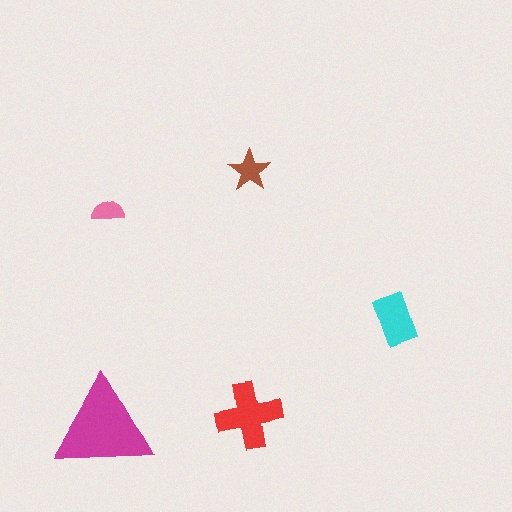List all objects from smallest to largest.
The pink semicircle, the brown star, the cyan rectangle, the red cross, the magenta triangle.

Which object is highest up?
The brown star is topmost.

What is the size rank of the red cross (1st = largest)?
2nd.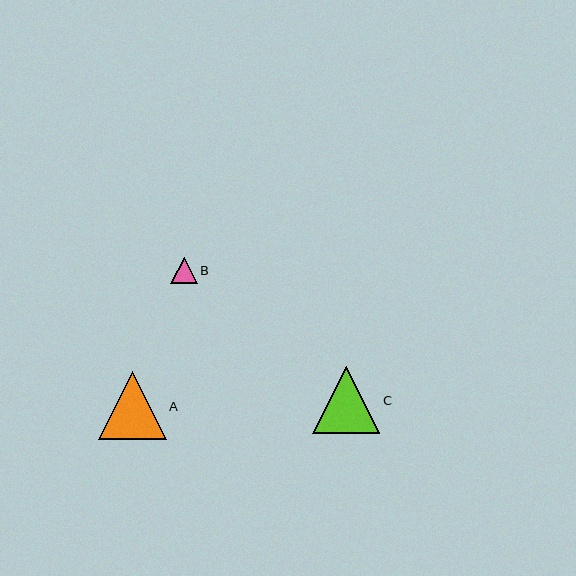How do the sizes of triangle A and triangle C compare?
Triangle A and triangle C are approximately the same size.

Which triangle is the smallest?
Triangle B is the smallest with a size of approximately 26 pixels.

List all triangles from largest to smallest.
From largest to smallest: A, C, B.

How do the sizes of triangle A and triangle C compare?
Triangle A and triangle C are approximately the same size.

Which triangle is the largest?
Triangle A is the largest with a size of approximately 68 pixels.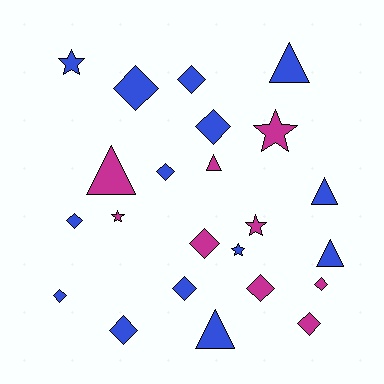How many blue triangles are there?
There are 4 blue triangles.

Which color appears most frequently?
Blue, with 14 objects.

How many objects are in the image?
There are 23 objects.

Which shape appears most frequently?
Diamond, with 12 objects.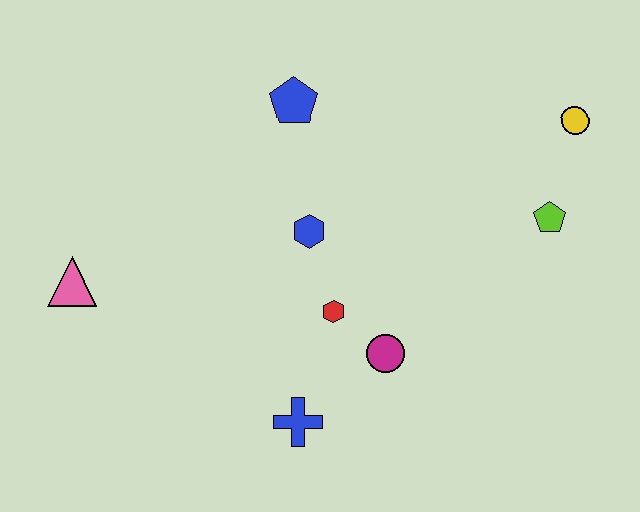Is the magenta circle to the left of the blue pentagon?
No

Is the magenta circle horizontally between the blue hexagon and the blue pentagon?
No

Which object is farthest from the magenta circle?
The pink triangle is farthest from the magenta circle.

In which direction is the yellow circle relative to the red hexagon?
The yellow circle is to the right of the red hexagon.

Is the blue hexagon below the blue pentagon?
Yes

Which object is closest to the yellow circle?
The lime pentagon is closest to the yellow circle.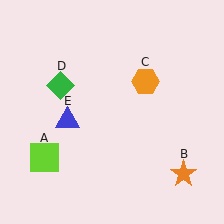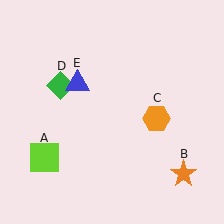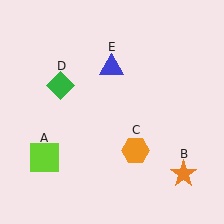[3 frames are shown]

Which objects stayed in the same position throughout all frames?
Lime square (object A) and orange star (object B) and green diamond (object D) remained stationary.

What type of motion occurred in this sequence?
The orange hexagon (object C), blue triangle (object E) rotated clockwise around the center of the scene.